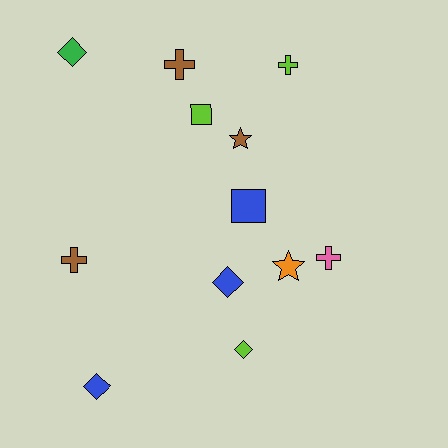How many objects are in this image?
There are 12 objects.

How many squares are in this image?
There are 2 squares.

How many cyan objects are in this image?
There are no cyan objects.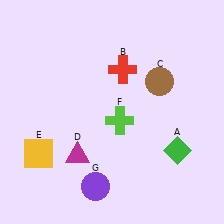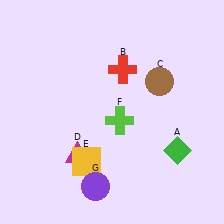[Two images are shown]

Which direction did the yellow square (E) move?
The yellow square (E) moved right.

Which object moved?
The yellow square (E) moved right.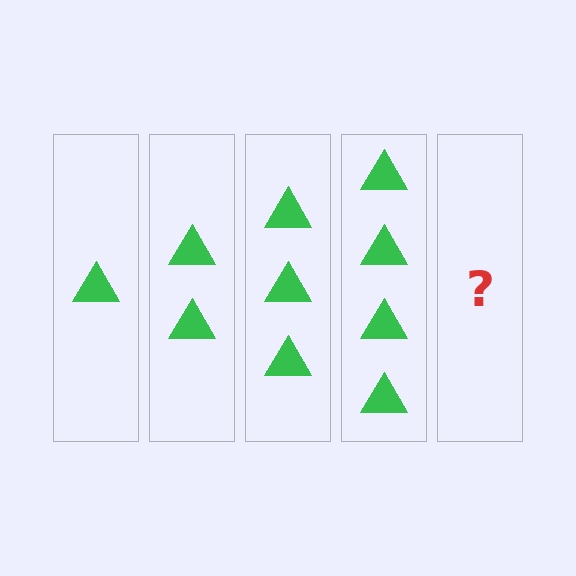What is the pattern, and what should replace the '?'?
The pattern is that each step adds one more triangle. The '?' should be 5 triangles.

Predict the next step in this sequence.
The next step is 5 triangles.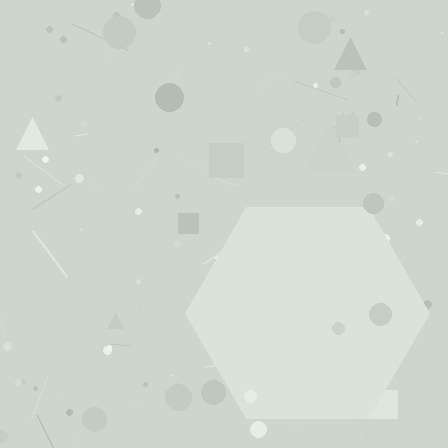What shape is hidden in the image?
A hexagon is hidden in the image.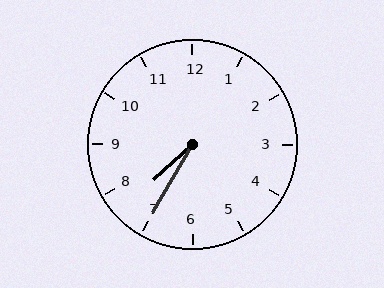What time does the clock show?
7:35.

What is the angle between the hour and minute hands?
Approximately 18 degrees.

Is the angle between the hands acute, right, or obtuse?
It is acute.